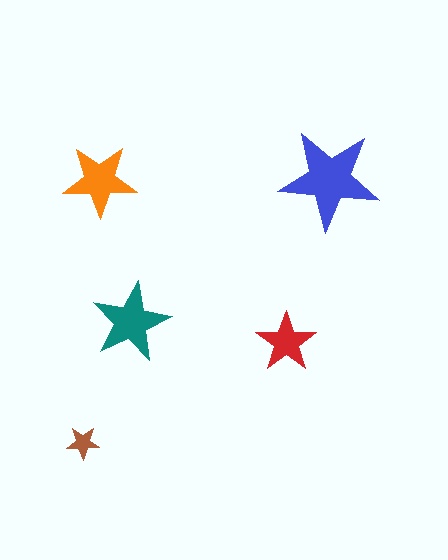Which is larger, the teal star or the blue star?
The blue one.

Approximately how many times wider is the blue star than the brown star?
About 3 times wider.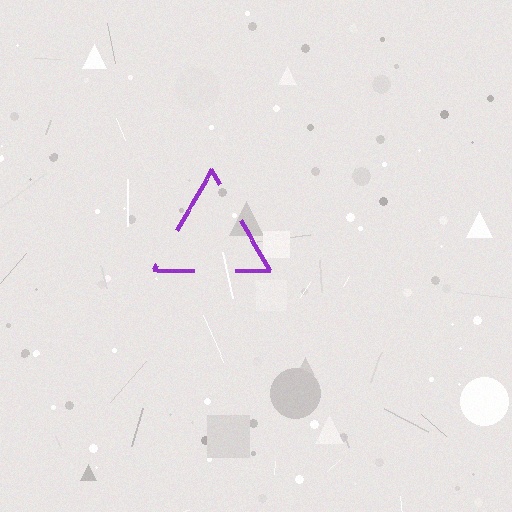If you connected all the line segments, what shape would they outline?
They would outline a triangle.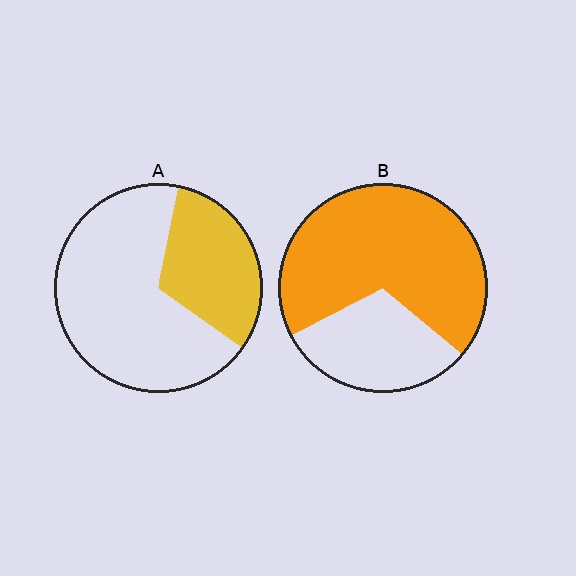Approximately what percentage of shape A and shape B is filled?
A is approximately 30% and B is approximately 70%.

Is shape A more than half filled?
No.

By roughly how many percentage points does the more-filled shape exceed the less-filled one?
By roughly 35 percentage points (B over A).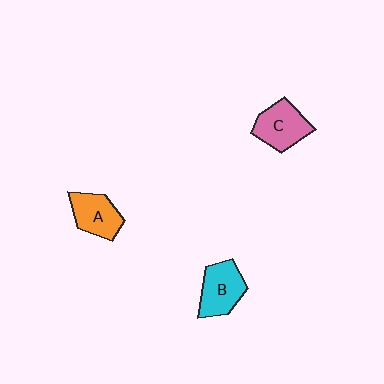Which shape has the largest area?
Shape C (pink).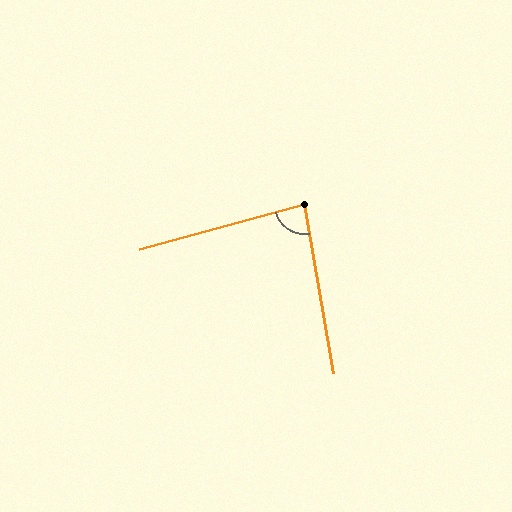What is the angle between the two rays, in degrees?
Approximately 85 degrees.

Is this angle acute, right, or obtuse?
It is acute.